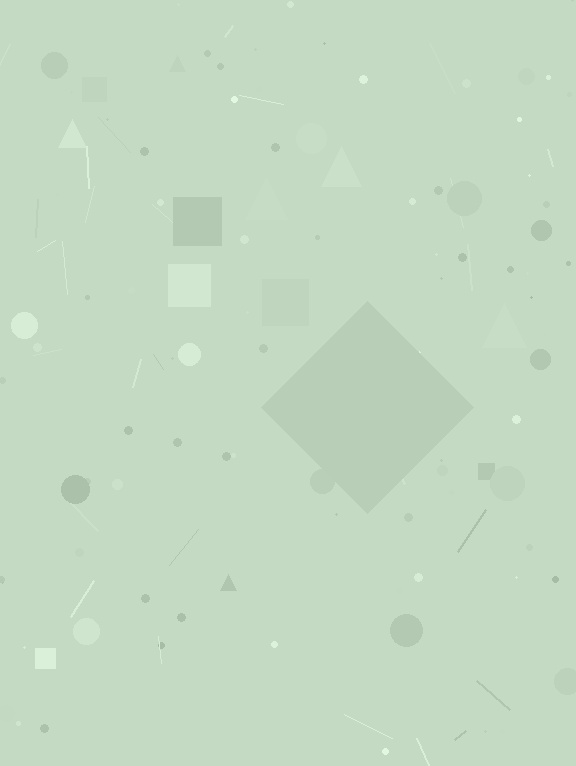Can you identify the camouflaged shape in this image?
The camouflaged shape is a diamond.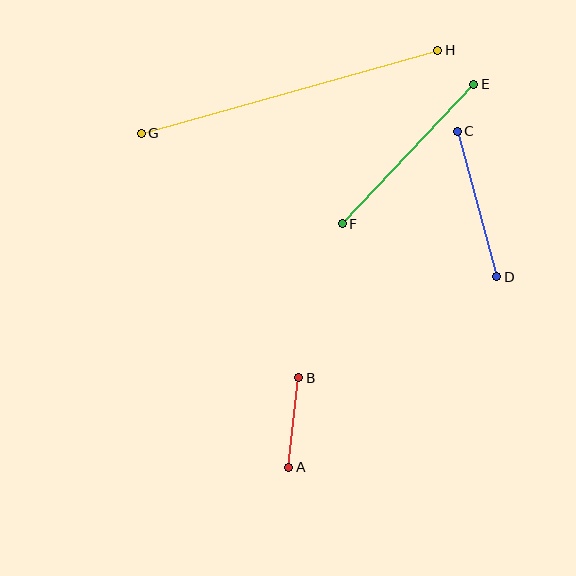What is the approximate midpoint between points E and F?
The midpoint is at approximately (408, 154) pixels.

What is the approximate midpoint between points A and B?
The midpoint is at approximately (294, 422) pixels.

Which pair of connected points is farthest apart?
Points G and H are farthest apart.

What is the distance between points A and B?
The distance is approximately 90 pixels.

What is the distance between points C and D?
The distance is approximately 151 pixels.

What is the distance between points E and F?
The distance is approximately 192 pixels.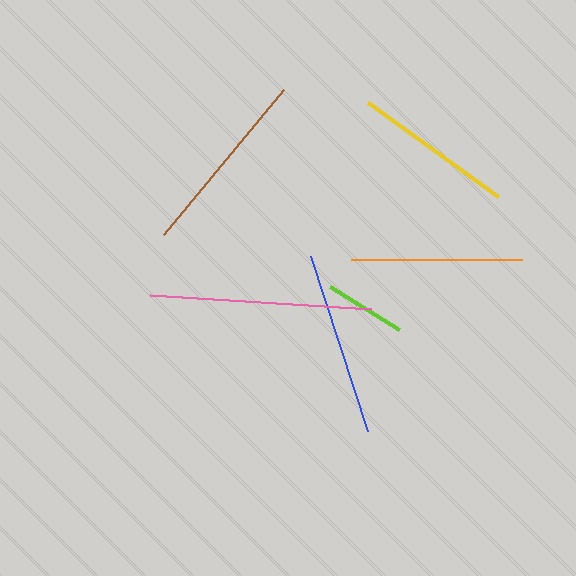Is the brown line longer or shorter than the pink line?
The pink line is longer than the brown line.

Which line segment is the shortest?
The lime line is the shortest at approximately 82 pixels.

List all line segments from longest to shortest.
From longest to shortest: pink, brown, blue, orange, yellow, lime.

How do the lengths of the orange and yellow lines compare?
The orange and yellow lines are approximately the same length.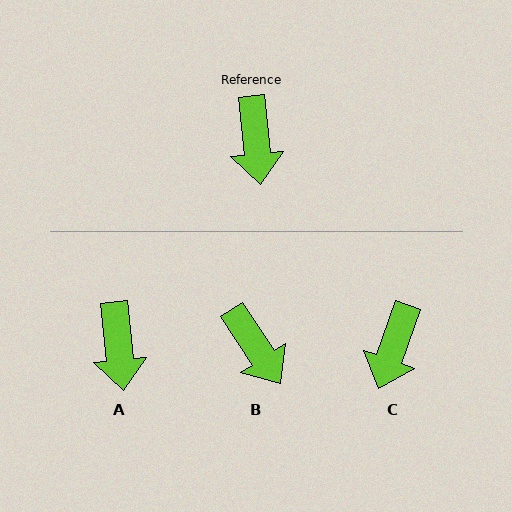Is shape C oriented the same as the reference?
No, it is off by about 25 degrees.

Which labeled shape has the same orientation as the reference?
A.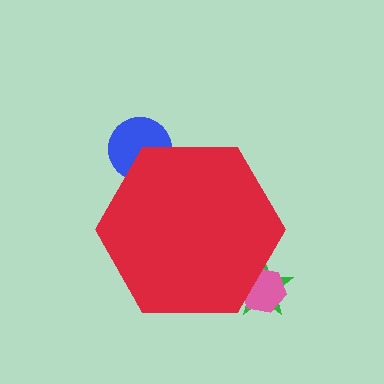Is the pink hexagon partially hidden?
Yes, the pink hexagon is partially hidden behind the red hexagon.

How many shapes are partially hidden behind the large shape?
3 shapes are partially hidden.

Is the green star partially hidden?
Yes, the green star is partially hidden behind the red hexagon.